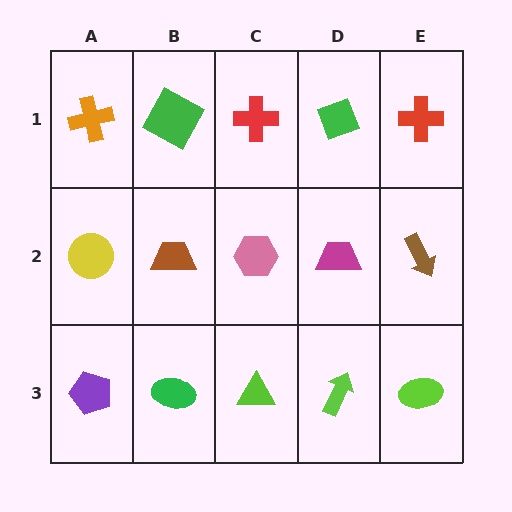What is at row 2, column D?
A magenta trapezoid.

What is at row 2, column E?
A brown arrow.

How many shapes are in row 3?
5 shapes.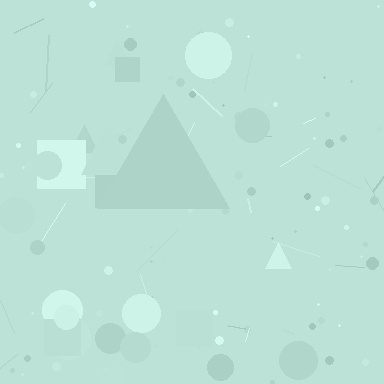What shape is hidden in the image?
A triangle is hidden in the image.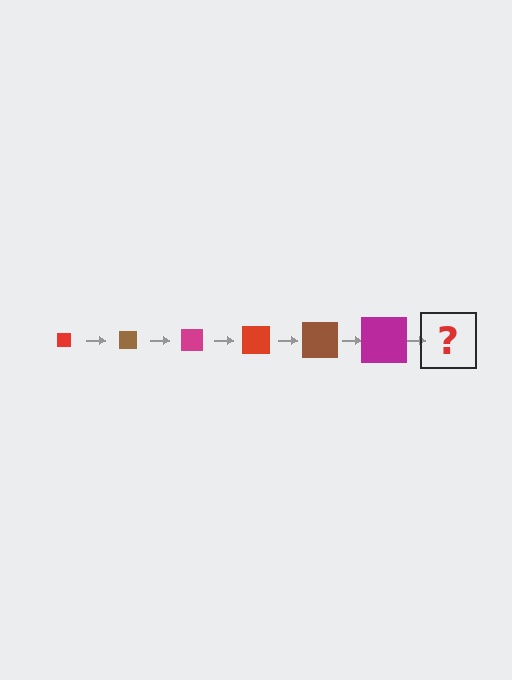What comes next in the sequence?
The next element should be a red square, larger than the previous one.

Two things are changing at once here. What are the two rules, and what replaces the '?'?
The two rules are that the square grows larger each step and the color cycles through red, brown, and magenta. The '?' should be a red square, larger than the previous one.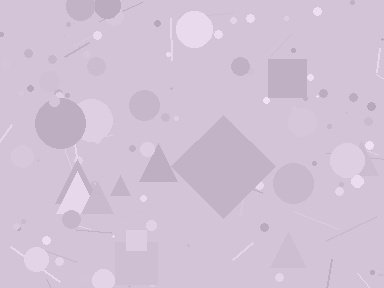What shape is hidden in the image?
A diamond is hidden in the image.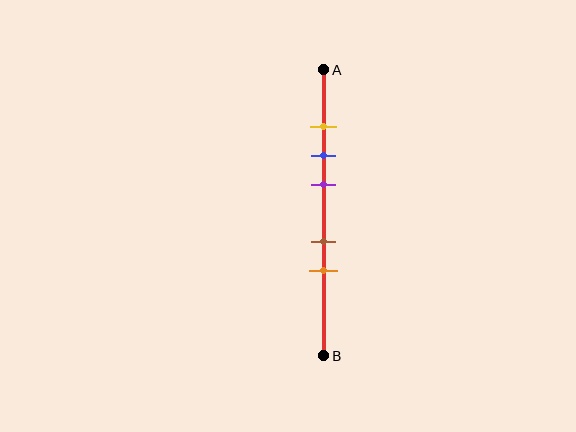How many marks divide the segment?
There are 5 marks dividing the segment.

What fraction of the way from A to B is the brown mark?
The brown mark is approximately 60% (0.6) of the way from A to B.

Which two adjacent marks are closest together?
The yellow and blue marks are the closest adjacent pair.